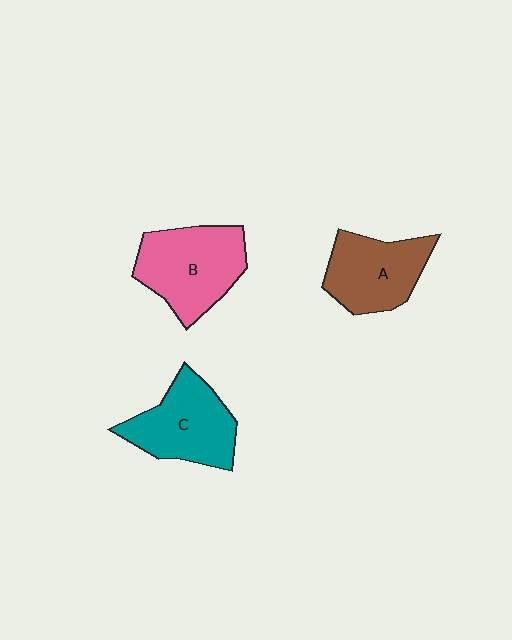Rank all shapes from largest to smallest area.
From largest to smallest: B (pink), C (teal), A (brown).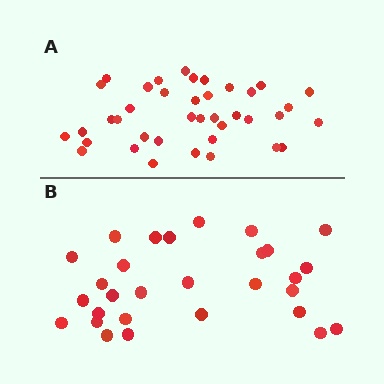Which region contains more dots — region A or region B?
Region A (the top region) has more dots.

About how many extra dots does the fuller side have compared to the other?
Region A has roughly 10 or so more dots than region B.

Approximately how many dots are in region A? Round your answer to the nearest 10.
About 40 dots. (The exact count is 39, which rounds to 40.)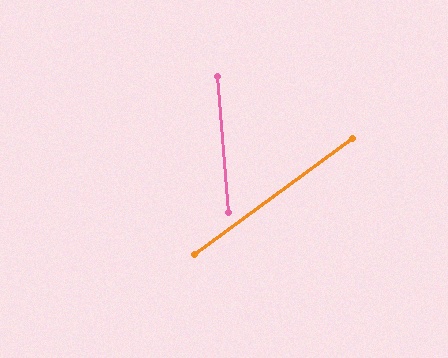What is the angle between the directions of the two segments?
Approximately 58 degrees.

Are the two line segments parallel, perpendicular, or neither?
Neither parallel nor perpendicular — they differ by about 58°.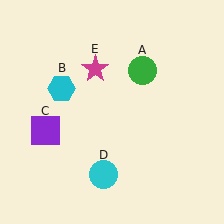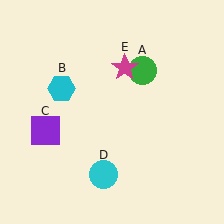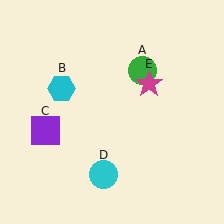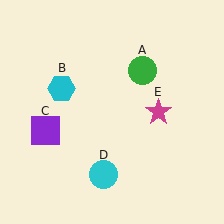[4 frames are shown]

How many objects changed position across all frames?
1 object changed position: magenta star (object E).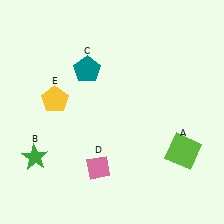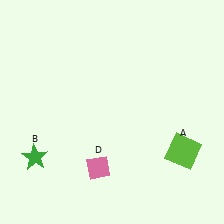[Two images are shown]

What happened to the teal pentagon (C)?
The teal pentagon (C) was removed in Image 2. It was in the top-left area of Image 1.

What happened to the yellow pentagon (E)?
The yellow pentagon (E) was removed in Image 2. It was in the top-left area of Image 1.